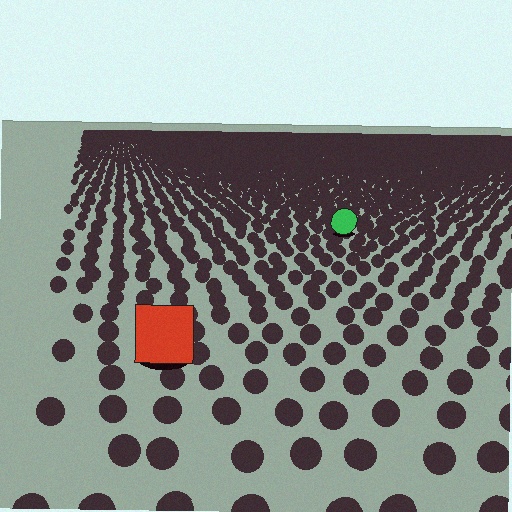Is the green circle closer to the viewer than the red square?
No. The red square is closer — you can tell from the texture gradient: the ground texture is coarser near it.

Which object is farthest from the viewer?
The green circle is farthest from the viewer. It appears smaller and the ground texture around it is denser.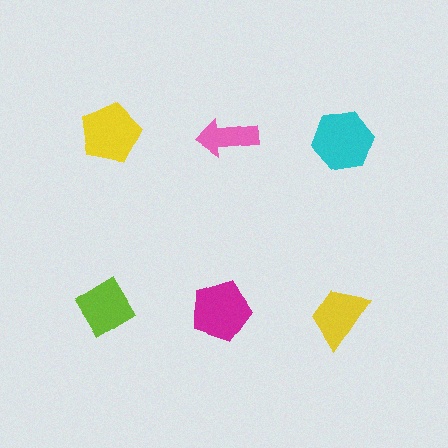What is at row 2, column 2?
A magenta pentagon.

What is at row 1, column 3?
A cyan hexagon.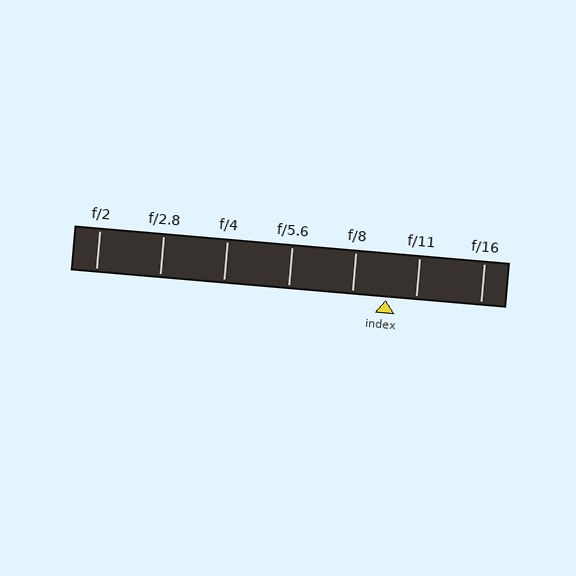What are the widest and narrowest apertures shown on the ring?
The widest aperture shown is f/2 and the narrowest is f/16.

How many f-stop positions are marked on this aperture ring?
There are 7 f-stop positions marked.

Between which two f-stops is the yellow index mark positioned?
The index mark is between f/8 and f/11.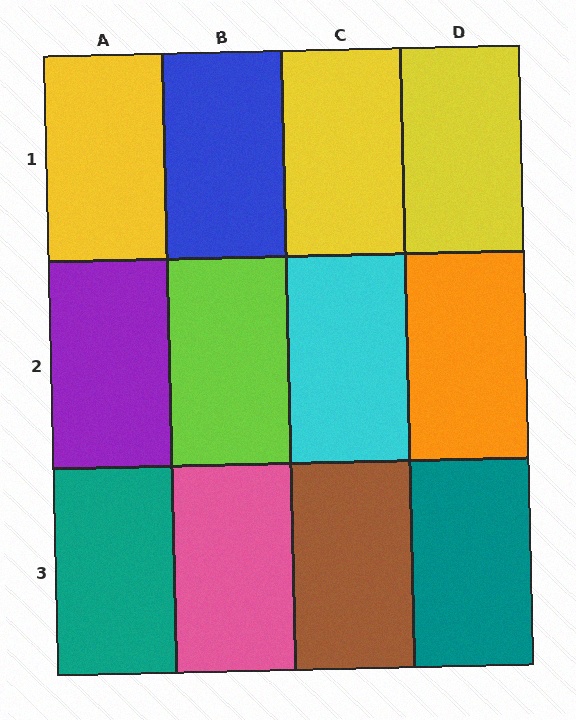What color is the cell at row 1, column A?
Yellow.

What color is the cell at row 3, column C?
Brown.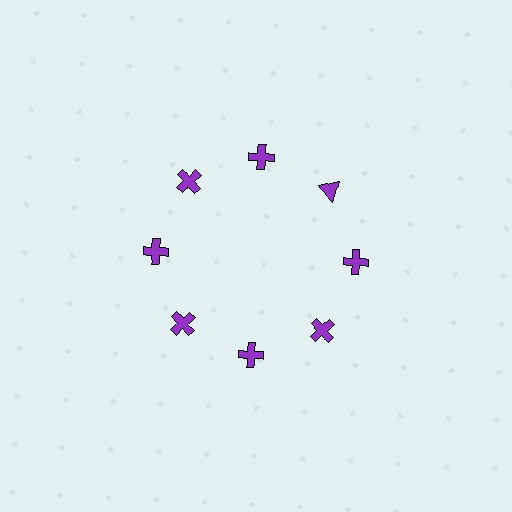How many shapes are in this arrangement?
There are 8 shapes arranged in a ring pattern.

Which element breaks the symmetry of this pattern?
The purple triangle at roughly the 2 o'clock position breaks the symmetry. All other shapes are purple crosses.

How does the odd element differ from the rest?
It has a different shape: triangle instead of cross.